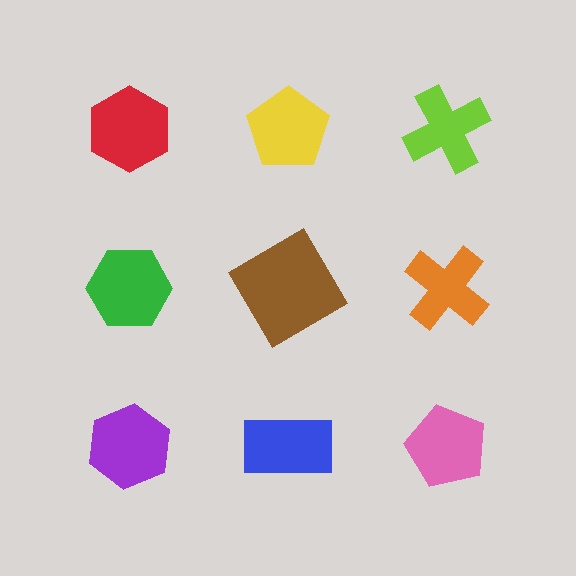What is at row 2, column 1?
A green hexagon.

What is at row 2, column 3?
An orange cross.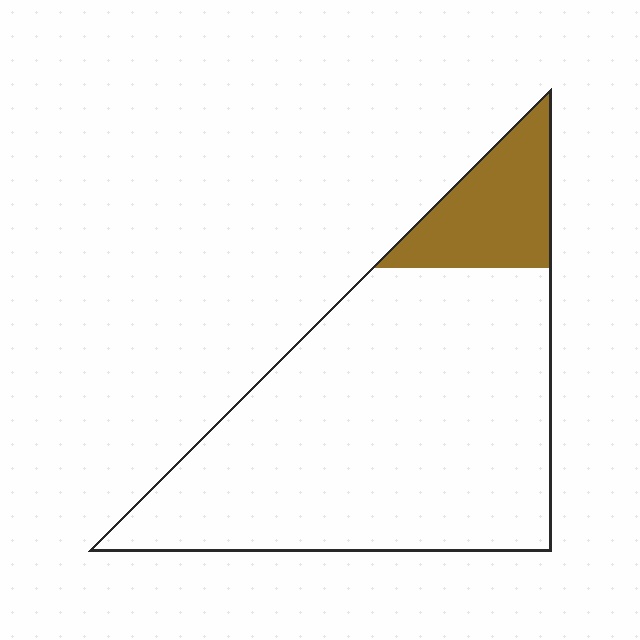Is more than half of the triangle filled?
No.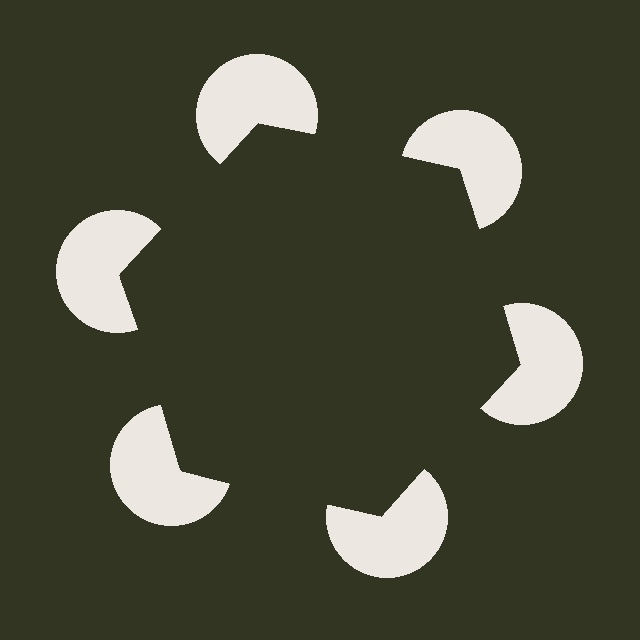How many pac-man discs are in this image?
There are 6 — one at each vertex of the illusory hexagon.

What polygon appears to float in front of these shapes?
An illusory hexagon — its edges are inferred from the aligned wedge cuts in the pac-man discs, not physically drawn.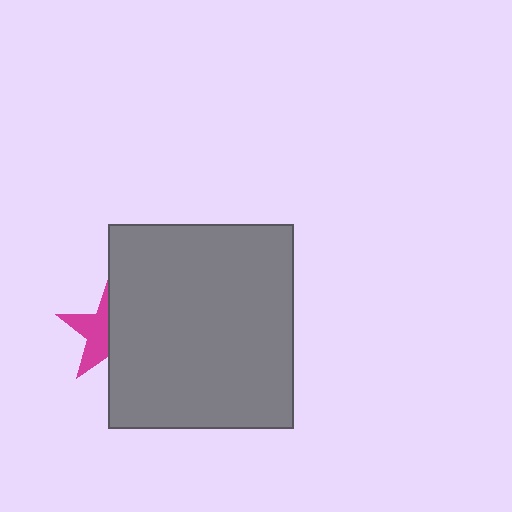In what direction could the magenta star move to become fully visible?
The magenta star could move left. That would shift it out from behind the gray rectangle entirely.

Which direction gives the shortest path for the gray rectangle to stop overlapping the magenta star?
Moving right gives the shortest separation.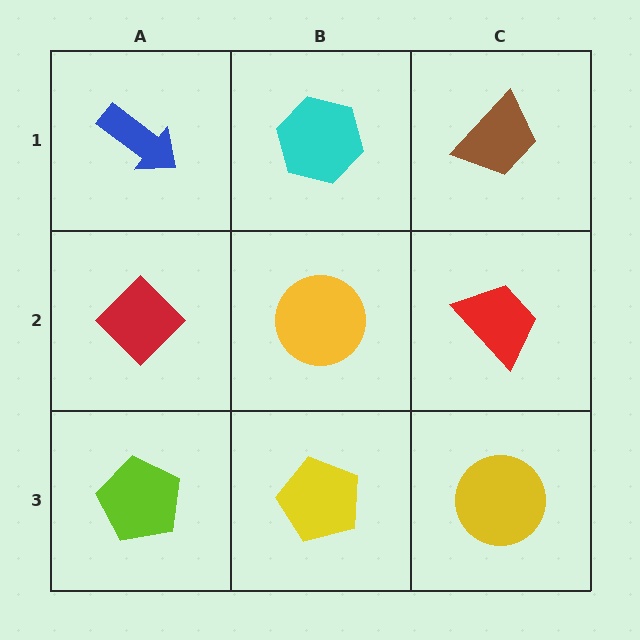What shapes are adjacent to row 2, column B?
A cyan hexagon (row 1, column B), a yellow pentagon (row 3, column B), a red diamond (row 2, column A), a red trapezoid (row 2, column C).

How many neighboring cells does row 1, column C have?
2.